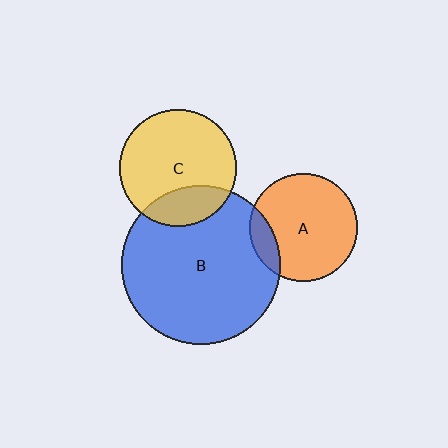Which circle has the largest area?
Circle B (blue).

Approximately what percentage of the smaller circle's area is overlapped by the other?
Approximately 15%.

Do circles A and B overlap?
Yes.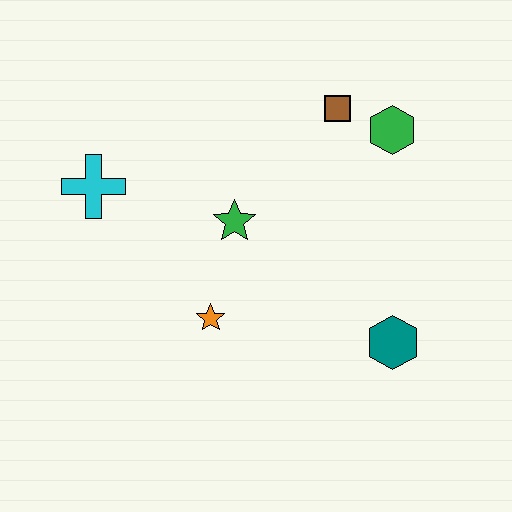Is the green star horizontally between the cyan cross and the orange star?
No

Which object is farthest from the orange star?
The green hexagon is farthest from the orange star.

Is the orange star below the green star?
Yes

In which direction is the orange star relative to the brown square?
The orange star is below the brown square.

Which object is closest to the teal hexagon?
The orange star is closest to the teal hexagon.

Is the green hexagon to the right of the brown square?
Yes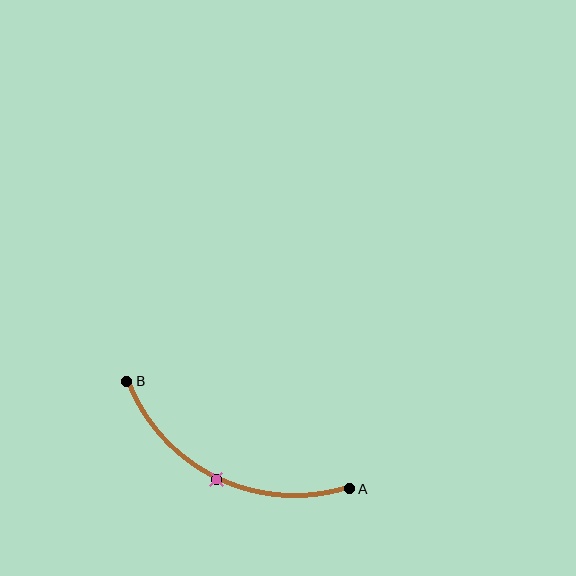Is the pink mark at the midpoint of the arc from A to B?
Yes. The pink mark lies on the arc at equal arc-length from both A and B — it is the arc midpoint.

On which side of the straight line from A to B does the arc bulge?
The arc bulges below the straight line connecting A and B.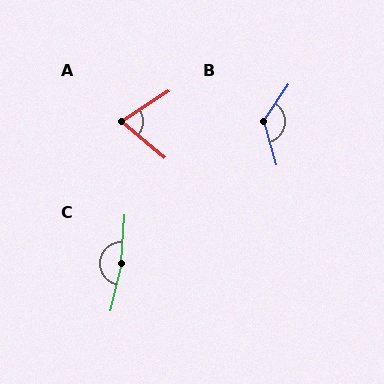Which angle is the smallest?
A, at approximately 73 degrees.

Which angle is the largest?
C, at approximately 170 degrees.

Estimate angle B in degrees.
Approximately 130 degrees.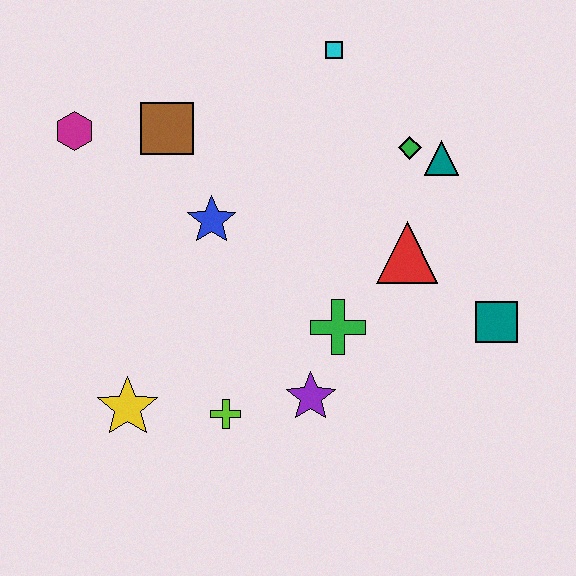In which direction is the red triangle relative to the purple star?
The red triangle is above the purple star.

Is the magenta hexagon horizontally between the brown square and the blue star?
No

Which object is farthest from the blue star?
The teal square is farthest from the blue star.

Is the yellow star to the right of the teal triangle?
No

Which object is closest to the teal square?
The red triangle is closest to the teal square.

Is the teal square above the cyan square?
No